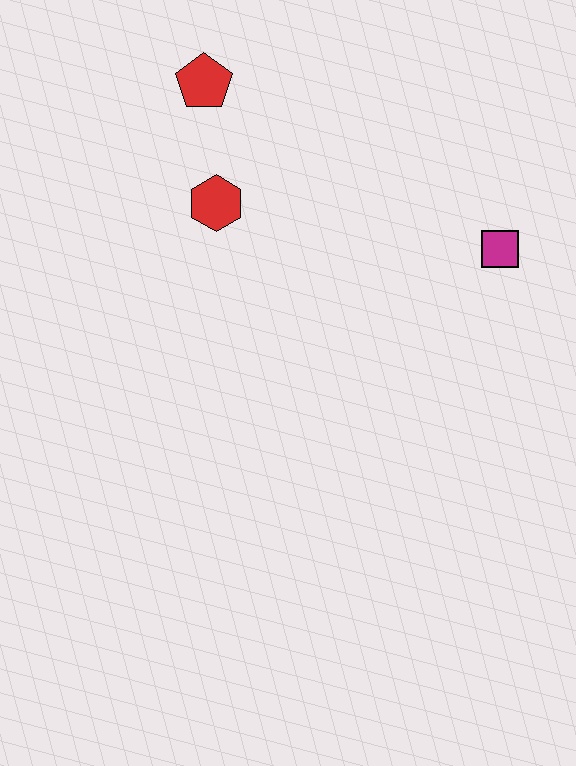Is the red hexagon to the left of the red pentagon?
No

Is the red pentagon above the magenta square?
Yes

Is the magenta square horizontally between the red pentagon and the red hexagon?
No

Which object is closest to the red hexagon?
The red pentagon is closest to the red hexagon.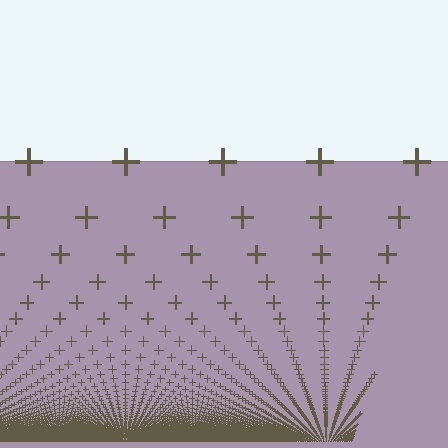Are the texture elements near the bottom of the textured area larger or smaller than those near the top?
Smaller. The gradient is inverted — elements near the bottom are smaller and denser.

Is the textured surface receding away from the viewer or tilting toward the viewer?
The surface appears to tilt toward the viewer. Texture elements get larger and sparser toward the top.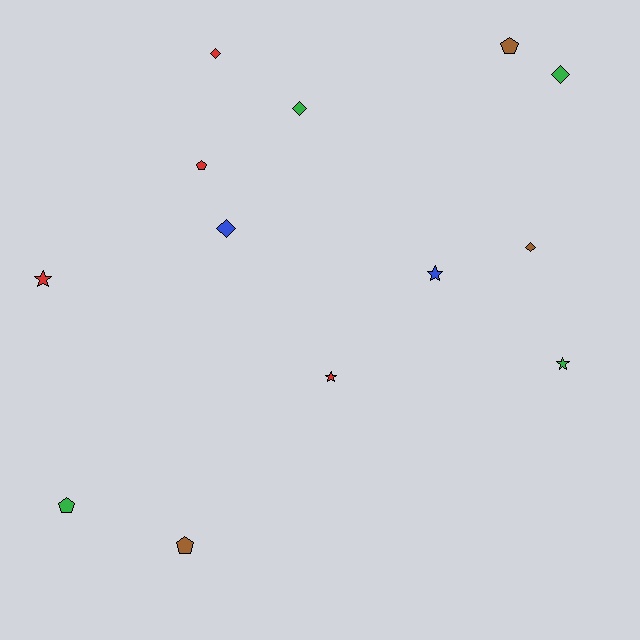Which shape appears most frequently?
Diamond, with 5 objects.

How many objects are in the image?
There are 13 objects.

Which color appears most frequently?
Red, with 4 objects.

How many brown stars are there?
There are no brown stars.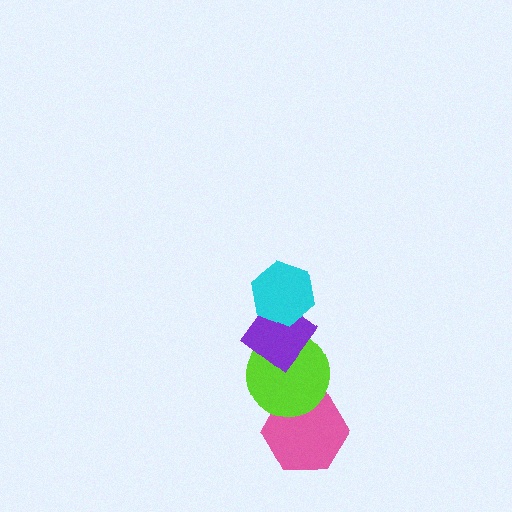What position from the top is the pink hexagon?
The pink hexagon is 4th from the top.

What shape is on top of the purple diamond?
The cyan hexagon is on top of the purple diamond.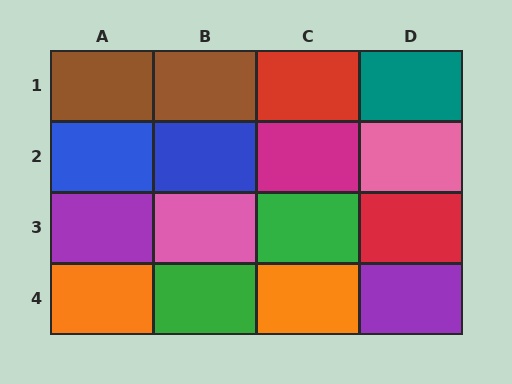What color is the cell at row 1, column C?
Red.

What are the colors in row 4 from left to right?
Orange, green, orange, purple.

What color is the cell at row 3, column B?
Pink.